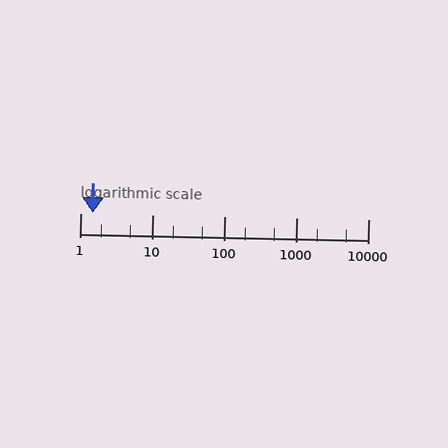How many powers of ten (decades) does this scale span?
The scale spans 4 decades, from 1 to 10000.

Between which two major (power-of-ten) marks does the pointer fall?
The pointer is between 1 and 10.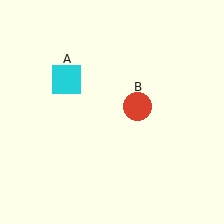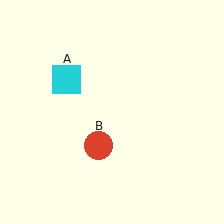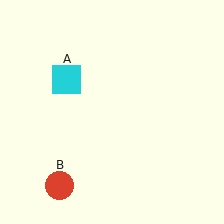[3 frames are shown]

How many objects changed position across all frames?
1 object changed position: red circle (object B).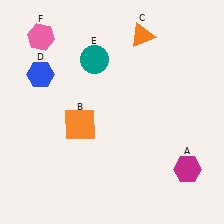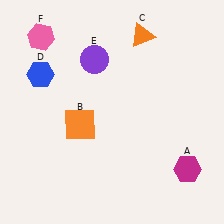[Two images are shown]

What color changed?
The circle (E) changed from teal in Image 1 to purple in Image 2.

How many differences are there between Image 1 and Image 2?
There is 1 difference between the two images.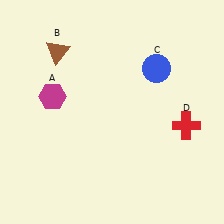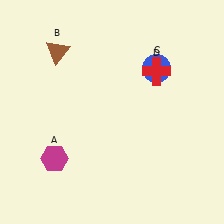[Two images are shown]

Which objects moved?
The objects that moved are: the magenta hexagon (A), the red cross (D).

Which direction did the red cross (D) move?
The red cross (D) moved up.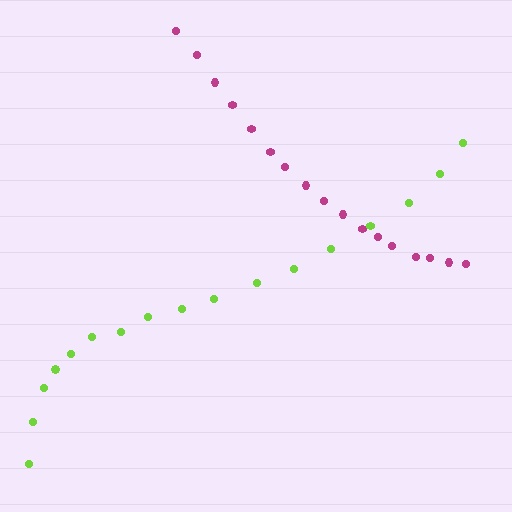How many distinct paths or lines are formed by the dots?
There are 2 distinct paths.